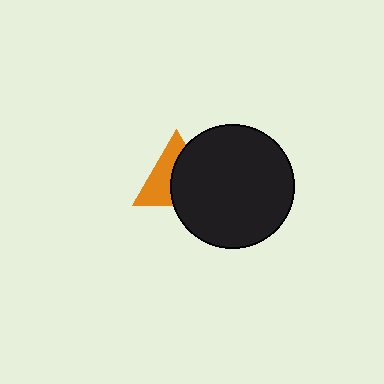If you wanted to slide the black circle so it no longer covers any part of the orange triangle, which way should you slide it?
Slide it right — that is the most direct way to separate the two shapes.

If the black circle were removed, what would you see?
You would see the complete orange triangle.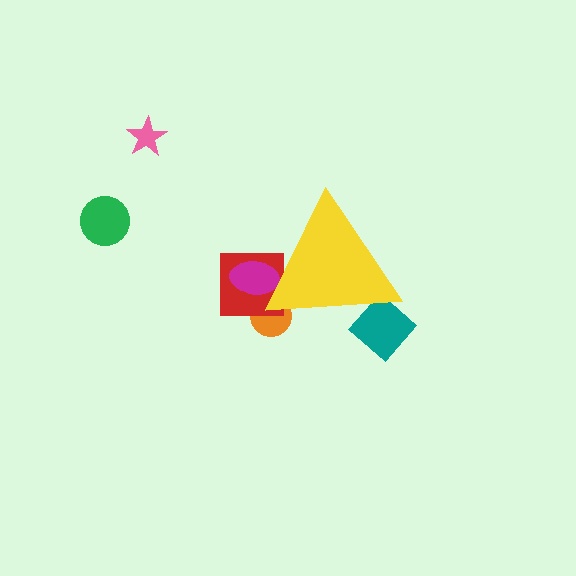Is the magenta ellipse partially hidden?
Yes, the magenta ellipse is partially hidden behind the yellow triangle.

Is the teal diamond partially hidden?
Yes, the teal diamond is partially hidden behind the yellow triangle.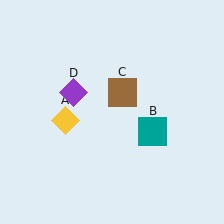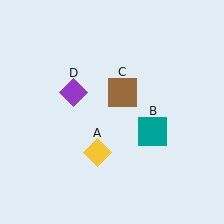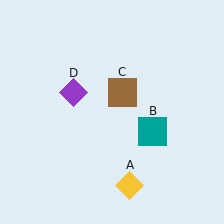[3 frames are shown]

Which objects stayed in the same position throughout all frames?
Teal square (object B) and brown square (object C) and purple diamond (object D) remained stationary.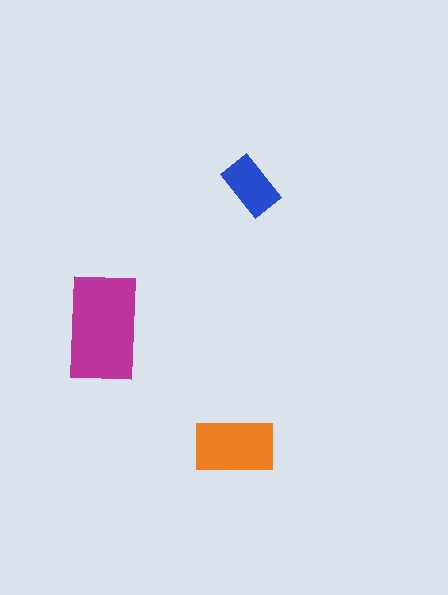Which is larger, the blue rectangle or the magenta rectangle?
The magenta one.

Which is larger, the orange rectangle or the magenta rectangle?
The magenta one.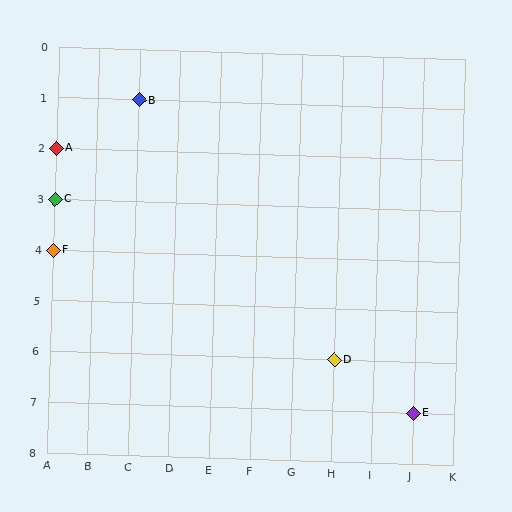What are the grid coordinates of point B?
Point B is at grid coordinates (C, 1).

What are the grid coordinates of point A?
Point A is at grid coordinates (A, 2).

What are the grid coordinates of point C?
Point C is at grid coordinates (A, 3).